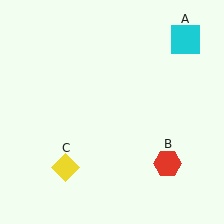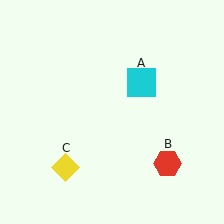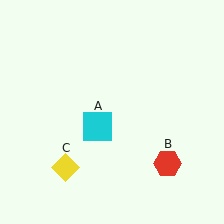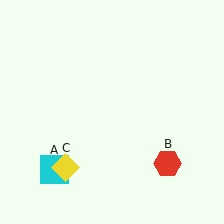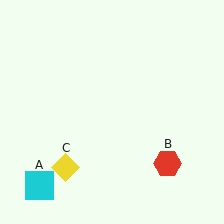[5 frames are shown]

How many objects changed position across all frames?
1 object changed position: cyan square (object A).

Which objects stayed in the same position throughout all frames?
Red hexagon (object B) and yellow diamond (object C) remained stationary.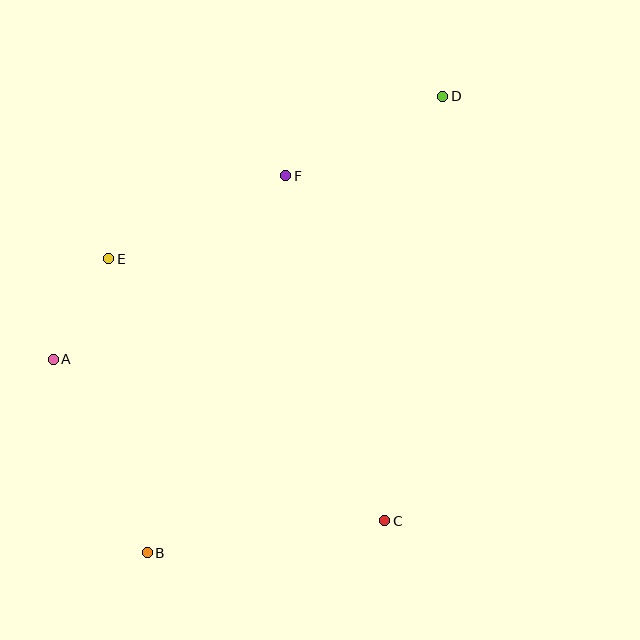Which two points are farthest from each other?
Points B and D are farthest from each other.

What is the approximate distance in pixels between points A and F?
The distance between A and F is approximately 296 pixels.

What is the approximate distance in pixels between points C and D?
The distance between C and D is approximately 428 pixels.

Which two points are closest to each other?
Points A and E are closest to each other.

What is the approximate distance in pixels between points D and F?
The distance between D and F is approximately 176 pixels.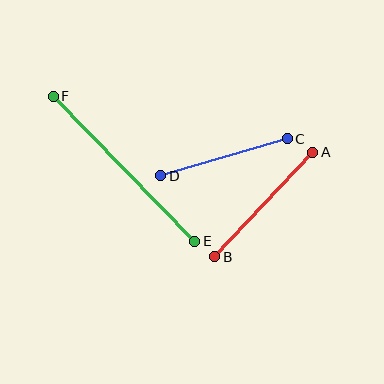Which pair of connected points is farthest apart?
Points E and F are farthest apart.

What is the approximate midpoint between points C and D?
The midpoint is at approximately (224, 157) pixels.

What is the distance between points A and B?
The distance is approximately 143 pixels.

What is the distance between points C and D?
The distance is approximately 132 pixels.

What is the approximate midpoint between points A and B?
The midpoint is at approximately (264, 205) pixels.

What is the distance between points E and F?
The distance is approximately 202 pixels.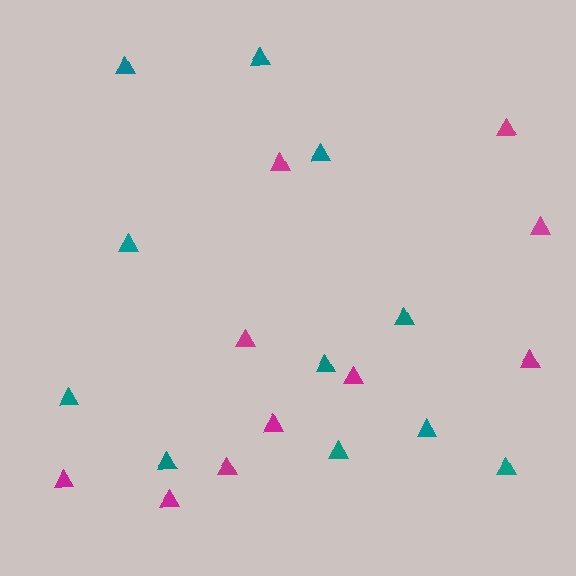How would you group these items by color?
There are 2 groups: one group of teal triangles (11) and one group of magenta triangles (10).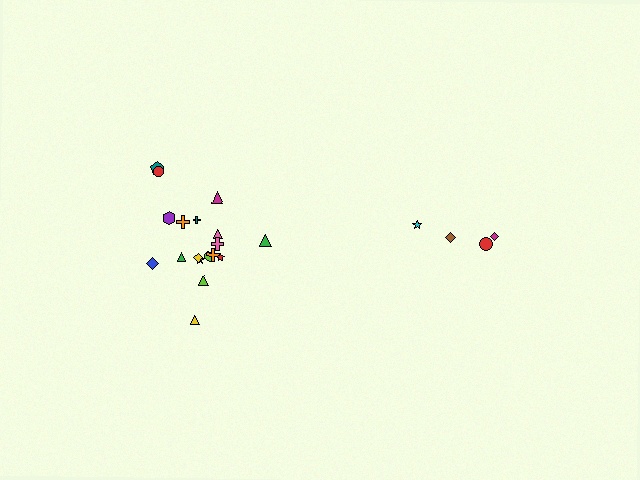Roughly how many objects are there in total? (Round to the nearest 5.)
Roughly 20 objects in total.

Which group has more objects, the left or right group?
The left group.